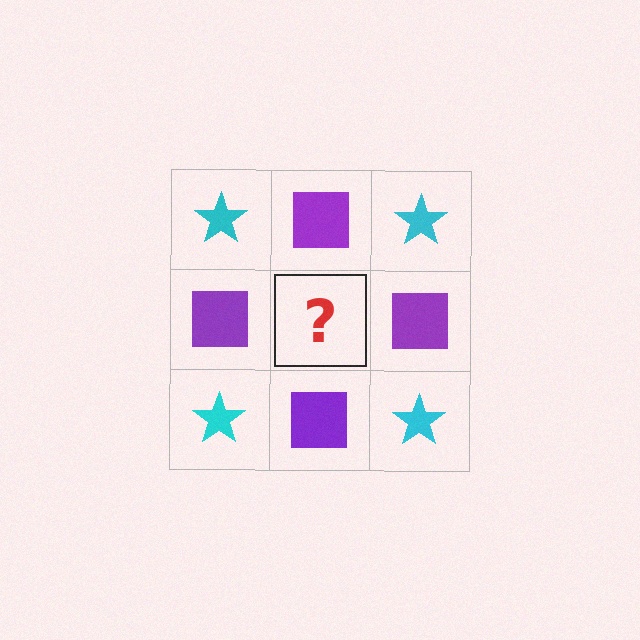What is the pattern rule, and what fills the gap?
The rule is that it alternates cyan star and purple square in a checkerboard pattern. The gap should be filled with a cyan star.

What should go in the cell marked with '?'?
The missing cell should contain a cyan star.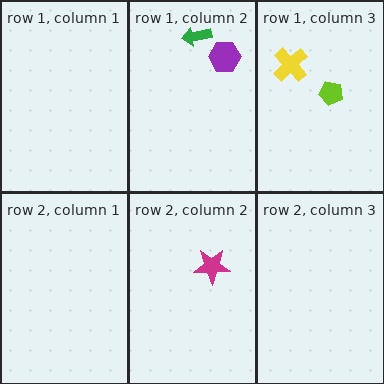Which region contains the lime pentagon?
The row 1, column 3 region.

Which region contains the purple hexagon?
The row 1, column 2 region.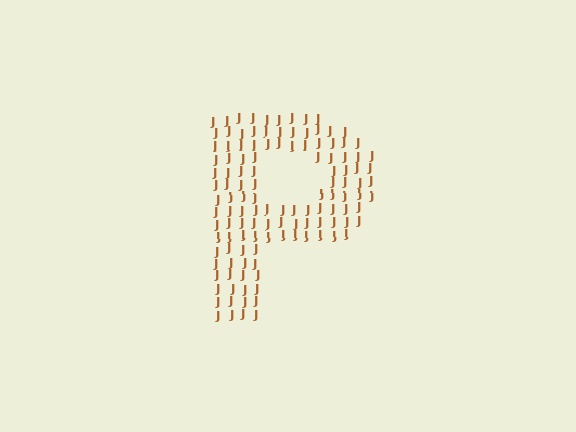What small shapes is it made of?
It is made of small letter J's.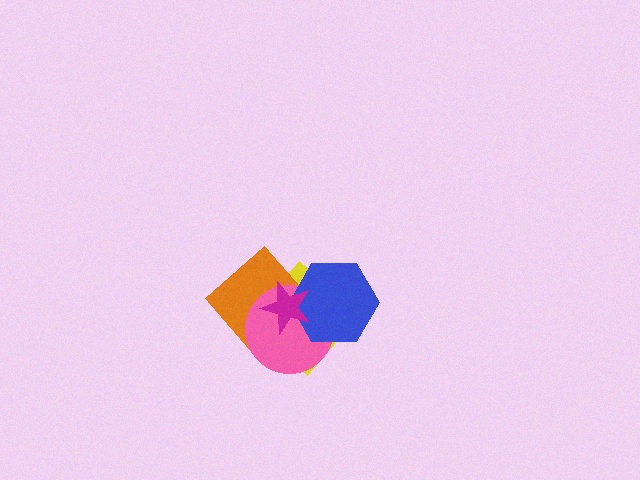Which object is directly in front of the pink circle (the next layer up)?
The blue hexagon is directly in front of the pink circle.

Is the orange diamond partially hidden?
Yes, it is partially covered by another shape.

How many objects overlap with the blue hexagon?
4 objects overlap with the blue hexagon.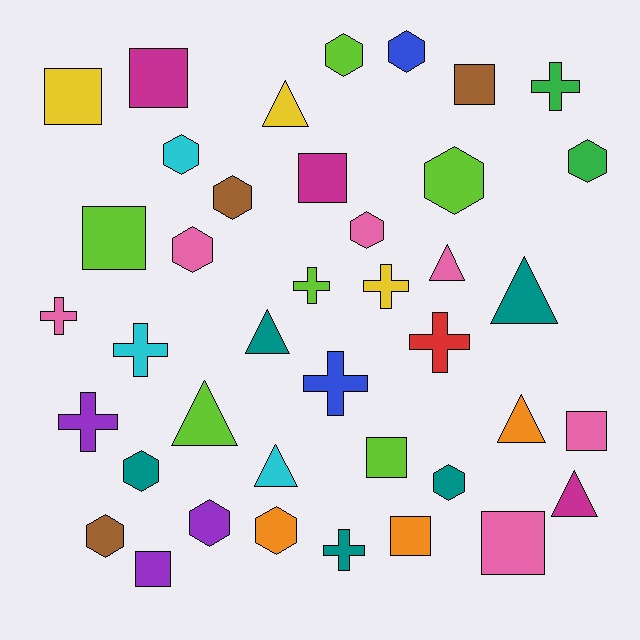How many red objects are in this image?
There is 1 red object.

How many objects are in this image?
There are 40 objects.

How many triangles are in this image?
There are 8 triangles.